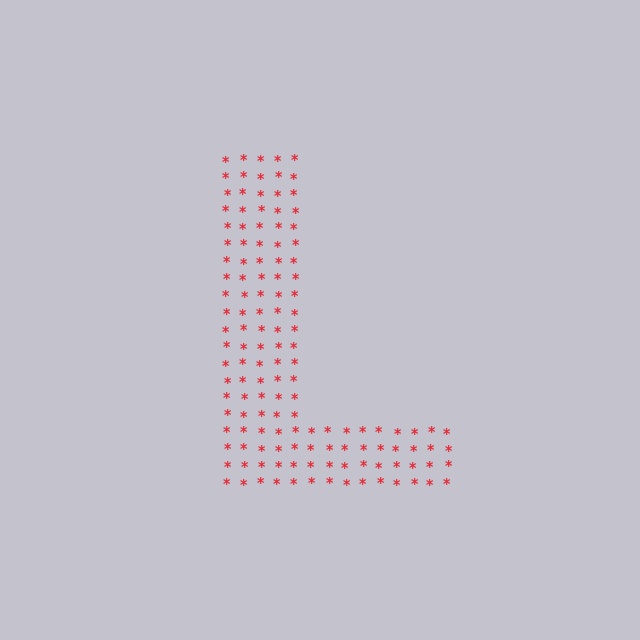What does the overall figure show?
The overall figure shows the letter L.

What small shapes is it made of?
It is made of small asterisks.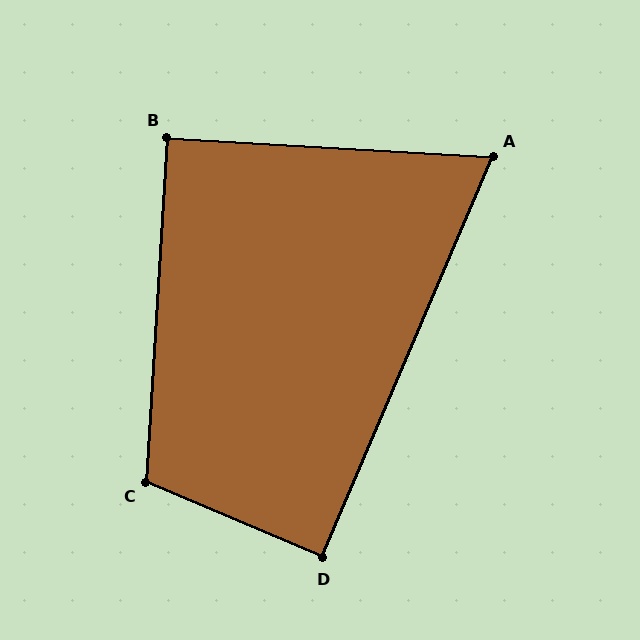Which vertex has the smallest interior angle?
A, at approximately 70 degrees.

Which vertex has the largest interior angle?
C, at approximately 110 degrees.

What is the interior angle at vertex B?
Approximately 90 degrees (approximately right).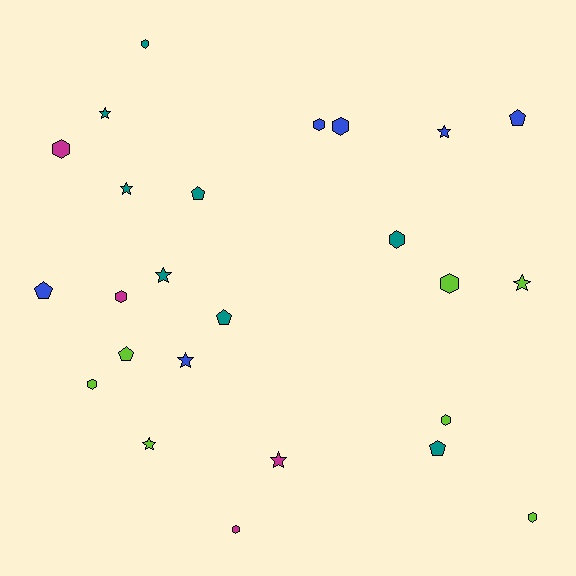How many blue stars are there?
There are 2 blue stars.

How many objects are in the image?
There are 25 objects.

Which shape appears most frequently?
Hexagon, with 11 objects.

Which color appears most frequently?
Teal, with 8 objects.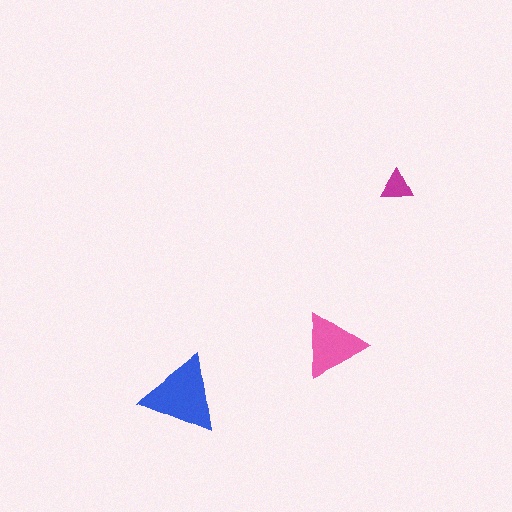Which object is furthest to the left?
The blue triangle is leftmost.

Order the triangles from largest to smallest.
the blue one, the pink one, the magenta one.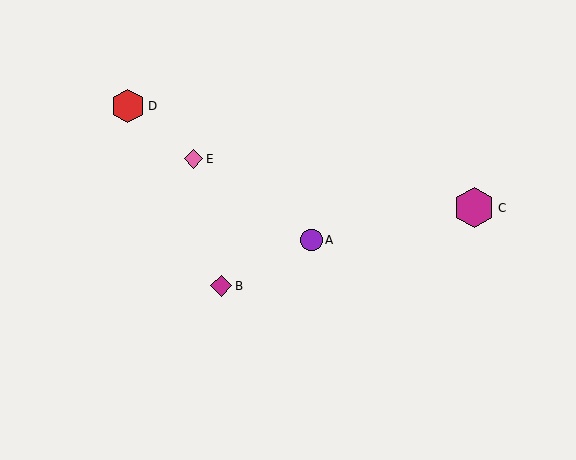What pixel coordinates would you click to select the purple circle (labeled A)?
Click at (311, 240) to select the purple circle A.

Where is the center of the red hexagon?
The center of the red hexagon is at (128, 106).